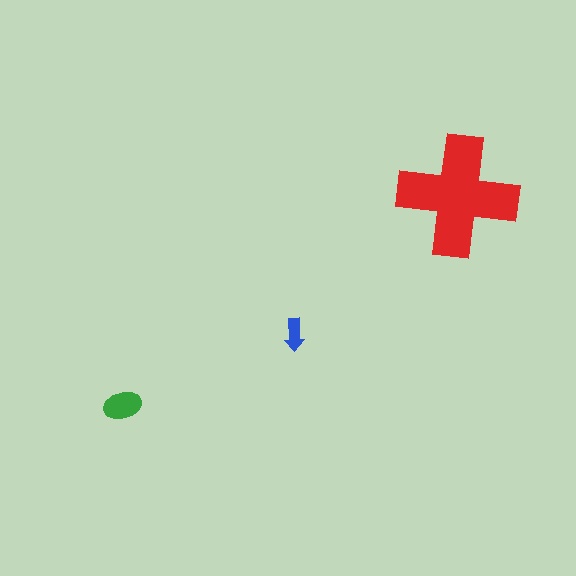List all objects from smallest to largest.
The blue arrow, the green ellipse, the red cross.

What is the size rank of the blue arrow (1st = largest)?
3rd.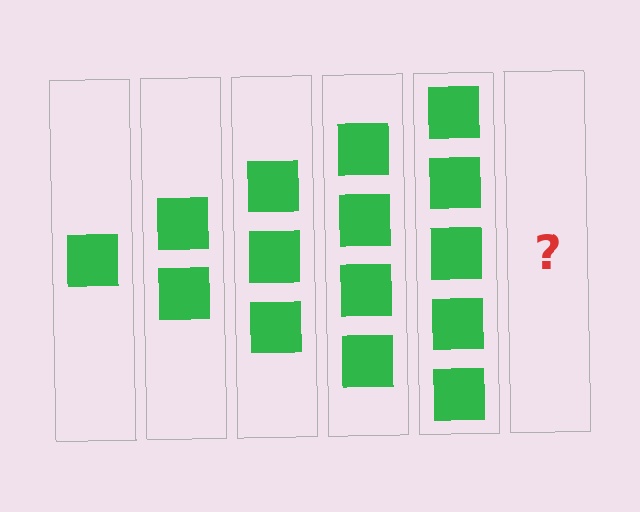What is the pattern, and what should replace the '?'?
The pattern is that each step adds one more square. The '?' should be 6 squares.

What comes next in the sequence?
The next element should be 6 squares.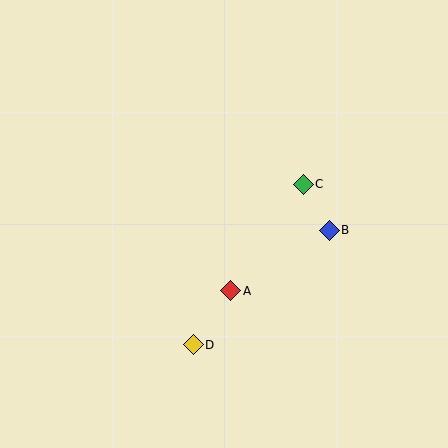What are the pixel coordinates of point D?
Point D is at (193, 345).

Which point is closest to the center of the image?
Point A at (231, 291) is closest to the center.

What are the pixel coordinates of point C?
Point C is at (303, 184).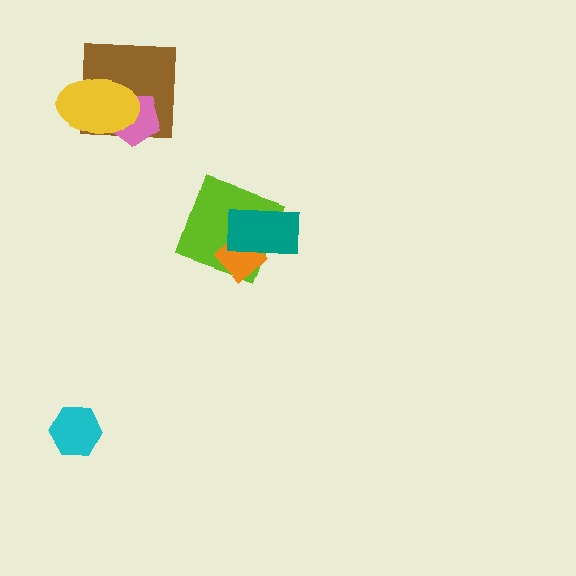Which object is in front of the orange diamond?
The teal rectangle is in front of the orange diamond.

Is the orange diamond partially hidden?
Yes, it is partially covered by another shape.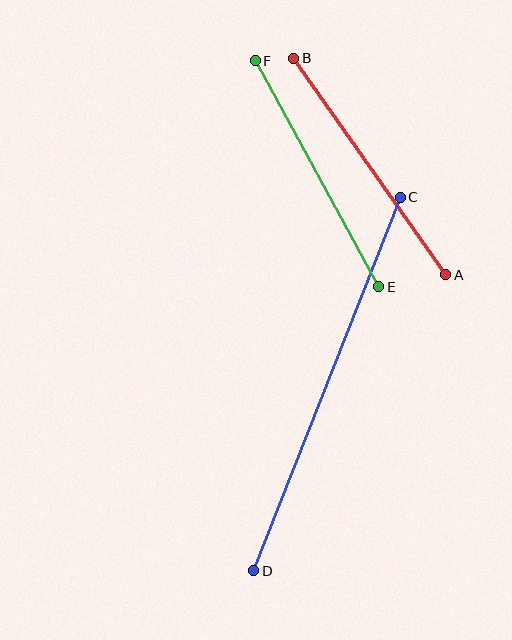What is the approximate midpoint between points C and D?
The midpoint is at approximately (327, 384) pixels.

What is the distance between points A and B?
The distance is approximately 264 pixels.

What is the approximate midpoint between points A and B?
The midpoint is at approximately (370, 166) pixels.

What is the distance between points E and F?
The distance is approximately 258 pixels.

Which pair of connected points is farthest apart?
Points C and D are farthest apart.